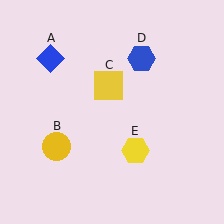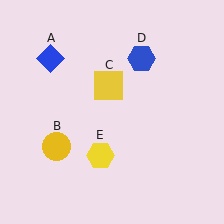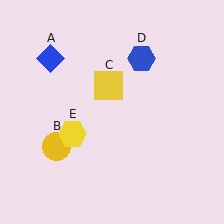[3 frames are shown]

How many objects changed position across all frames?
1 object changed position: yellow hexagon (object E).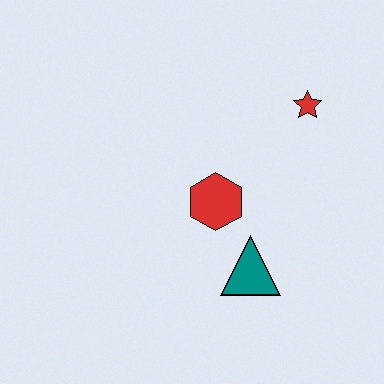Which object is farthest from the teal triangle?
The red star is farthest from the teal triangle.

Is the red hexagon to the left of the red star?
Yes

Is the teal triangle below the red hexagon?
Yes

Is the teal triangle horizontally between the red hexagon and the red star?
Yes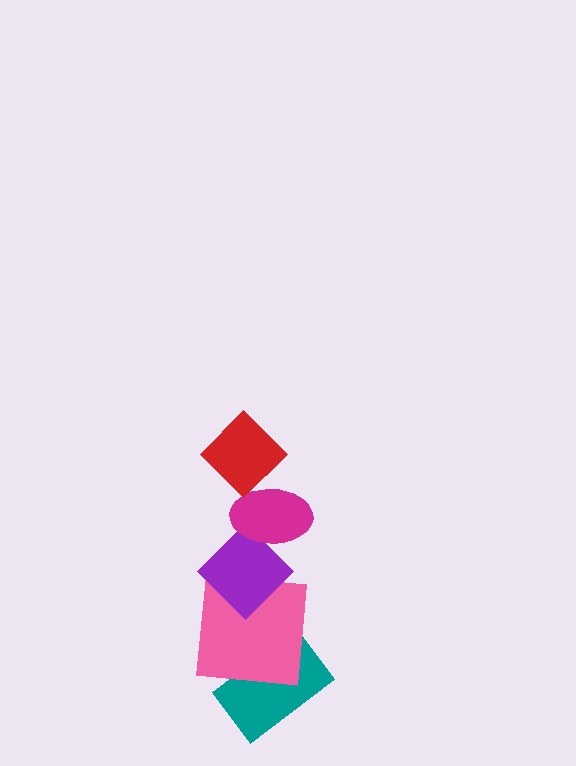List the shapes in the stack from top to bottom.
From top to bottom: the red diamond, the magenta ellipse, the purple diamond, the pink square, the teal rectangle.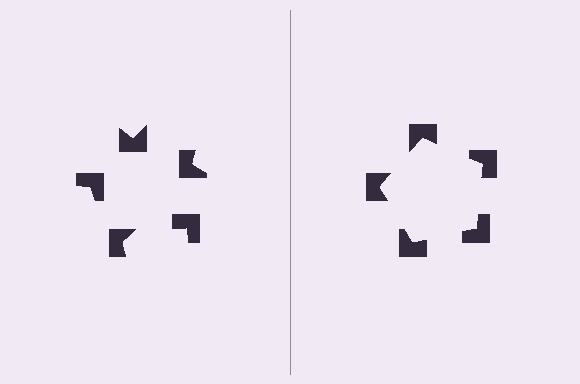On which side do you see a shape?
An illusory pentagon appears on the right side. On the left side the wedge cuts are rotated, so no coherent shape forms.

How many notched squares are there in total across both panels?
10 — 5 on each side.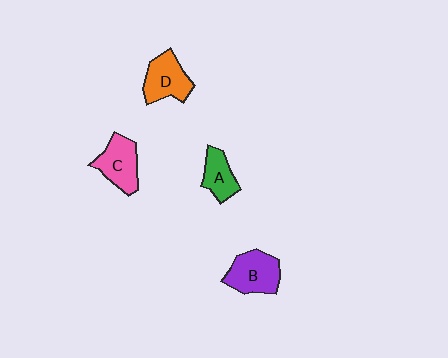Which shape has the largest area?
Shape B (purple).